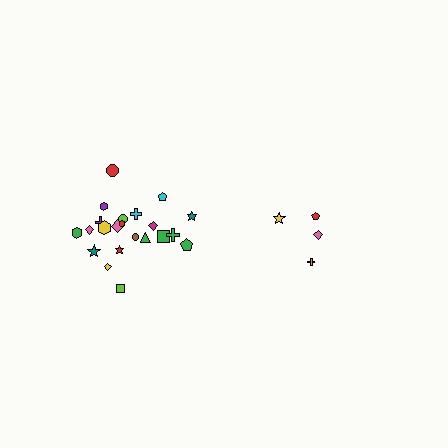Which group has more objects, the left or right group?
The left group.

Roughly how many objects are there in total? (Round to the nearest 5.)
Roughly 25 objects in total.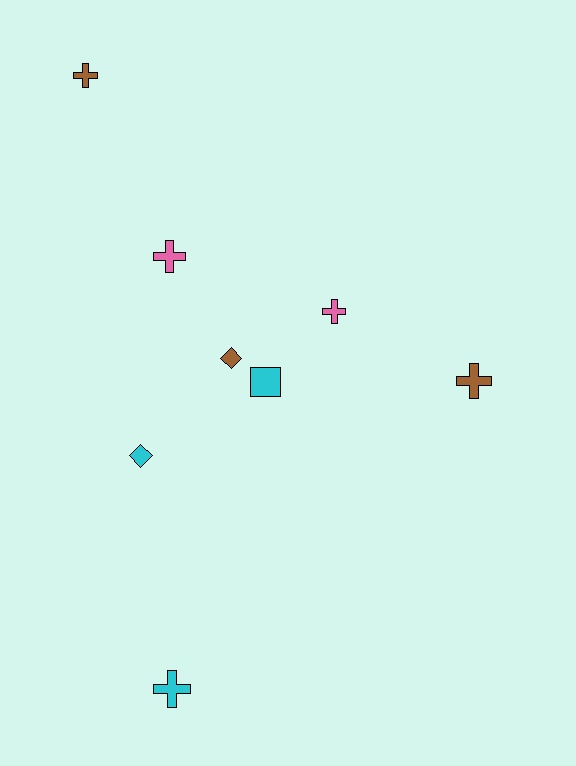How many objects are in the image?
There are 8 objects.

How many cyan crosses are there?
There is 1 cyan cross.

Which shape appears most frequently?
Cross, with 5 objects.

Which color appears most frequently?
Cyan, with 3 objects.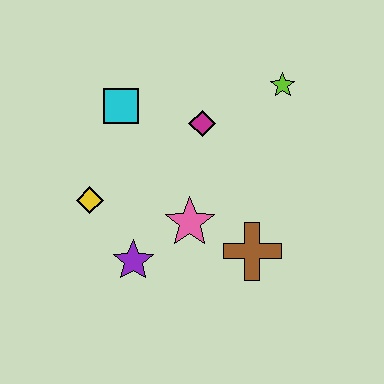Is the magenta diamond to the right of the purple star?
Yes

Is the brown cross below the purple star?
No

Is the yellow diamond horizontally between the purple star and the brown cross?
No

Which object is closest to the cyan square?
The magenta diamond is closest to the cyan square.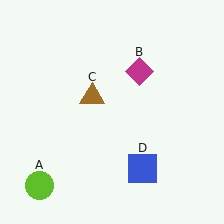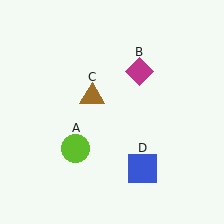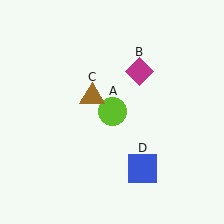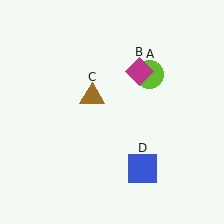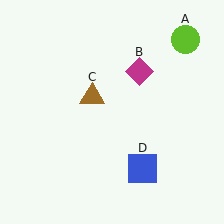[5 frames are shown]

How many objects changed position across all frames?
1 object changed position: lime circle (object A).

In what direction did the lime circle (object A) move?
The lime circle (object A) moved up and to the right.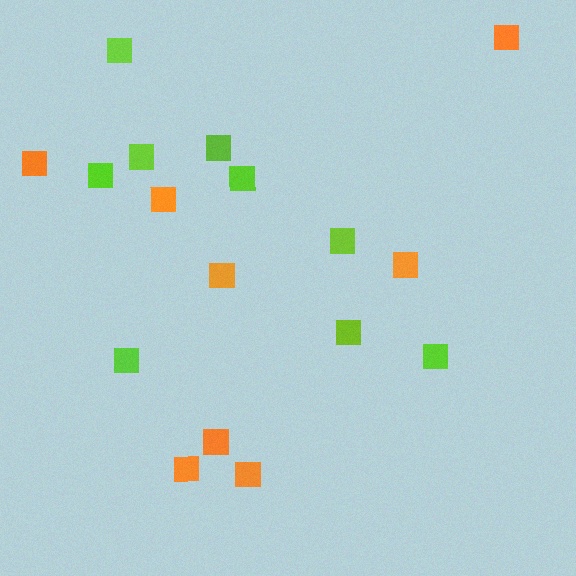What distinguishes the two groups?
There are 2 groups: one group of orange squares (8) and one group of lime squares (9).